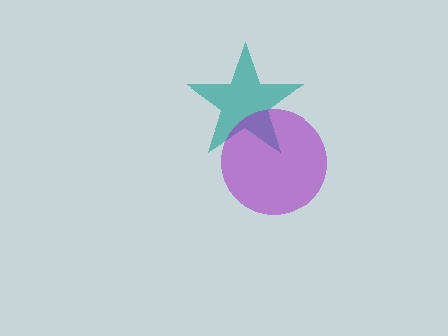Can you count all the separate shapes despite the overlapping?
Yes, there are 2 separate shapes.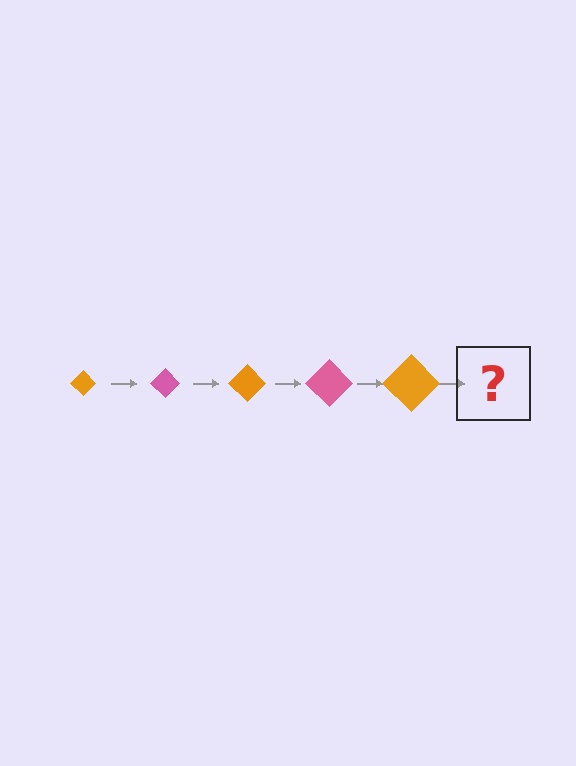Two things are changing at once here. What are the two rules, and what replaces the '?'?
The two rules are that the diamond grows larger each step and the color cycles through orange and pink. The '?' should be a pink diamond, larger than the previous one.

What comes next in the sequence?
The next element should be a pink diamond, larger than the previous one.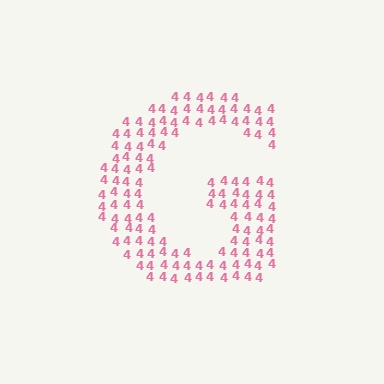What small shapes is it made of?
It is made of small digit 4's.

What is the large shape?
The large shape is the letter G.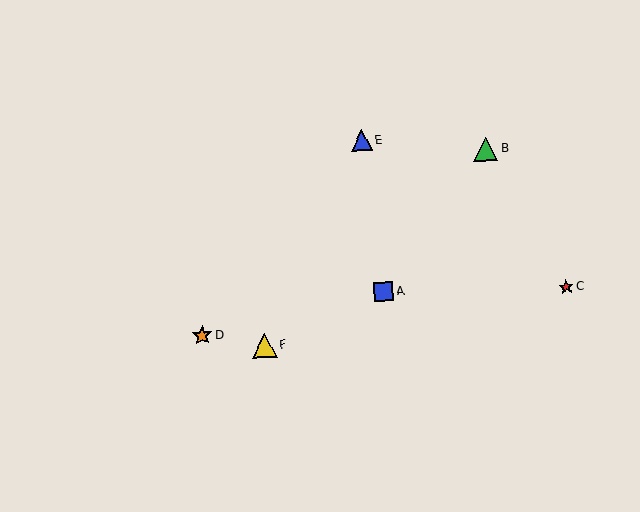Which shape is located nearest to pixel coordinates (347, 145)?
The blue triangle (labeled E) at (362, 140) is nearest to that location.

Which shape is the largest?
The yellow triangle (labeled F) is the largest.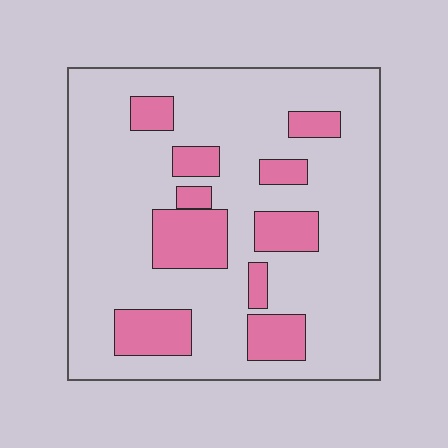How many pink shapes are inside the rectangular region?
10.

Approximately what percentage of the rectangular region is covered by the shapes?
Approximately 20%.